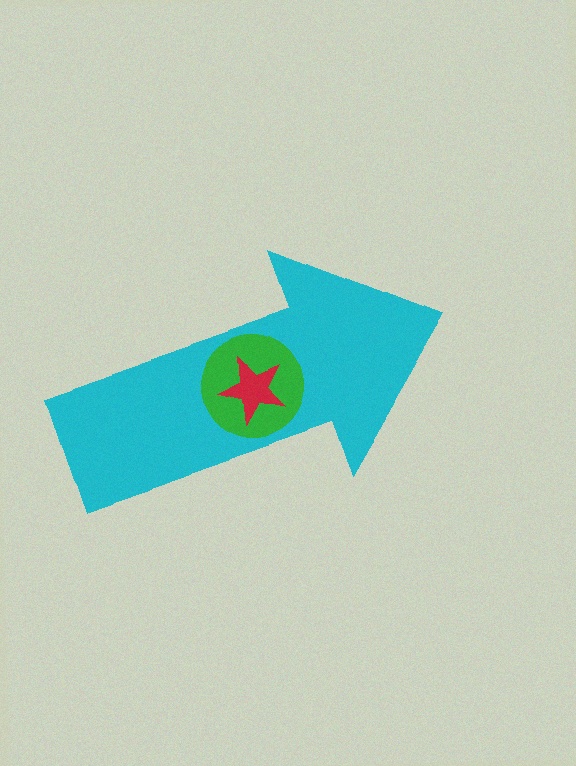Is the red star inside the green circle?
Yes.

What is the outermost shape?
The cyan arrow.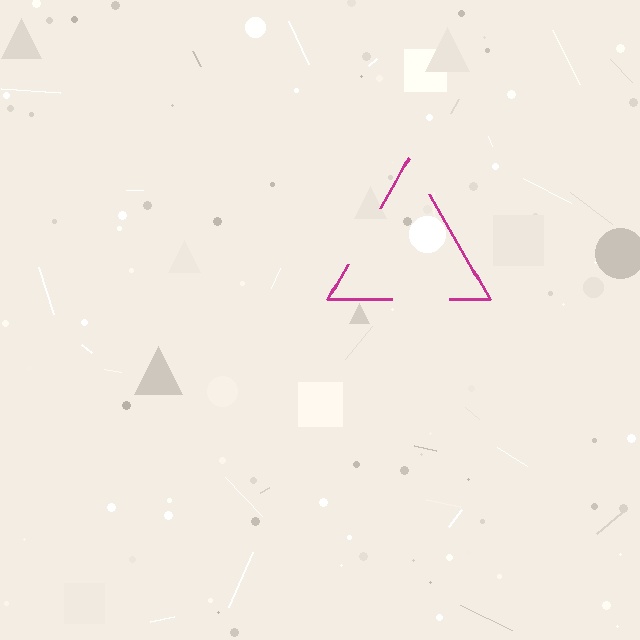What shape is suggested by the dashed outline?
The dashed outline suggests a triangle.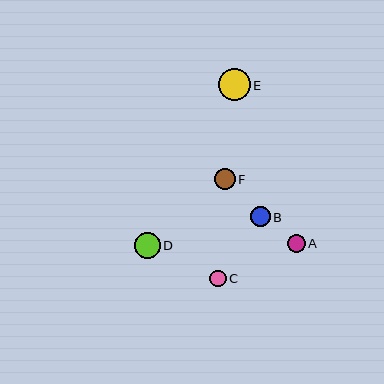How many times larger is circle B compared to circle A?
Circle B is approximately 1.1 times the size of circle A.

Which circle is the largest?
Circle E is the largest with a size of approximately 32 pixels.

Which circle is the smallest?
Circle C is the smallest with a size of approximately 16 pixels.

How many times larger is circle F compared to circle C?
Circle F is approximately 1.2 times the size of circle C.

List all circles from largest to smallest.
From largest to smallest: E, D, F, B, A, C.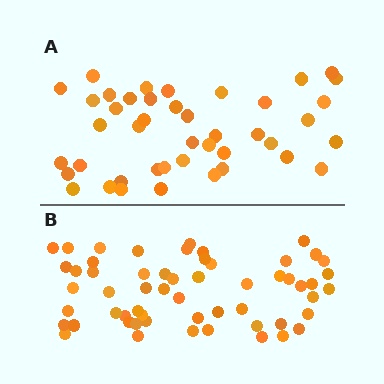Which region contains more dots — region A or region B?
Region B (the bottom region) has more dots.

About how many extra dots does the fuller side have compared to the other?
Region B has approximately 15 more dots than region A.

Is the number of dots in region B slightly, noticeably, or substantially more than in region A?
Region B has noticeably more, but not dramatically so. The ratio is roughly 1.3 to 1.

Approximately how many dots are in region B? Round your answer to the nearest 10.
About 60 dots. (The exact count is 57, which rounds to 60.)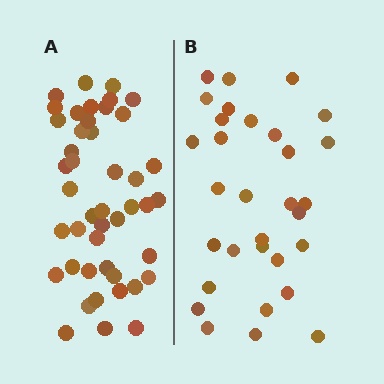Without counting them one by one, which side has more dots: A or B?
Region A (the left region) has more dots.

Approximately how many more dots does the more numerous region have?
Region A has approximately 15 more dots than region B.